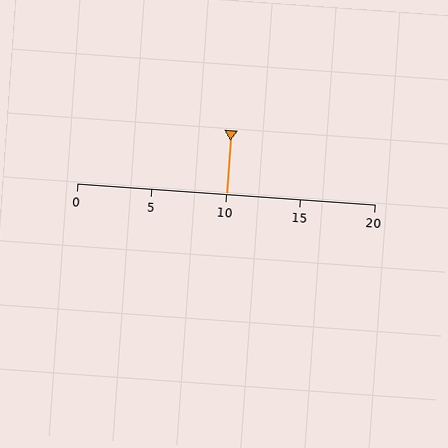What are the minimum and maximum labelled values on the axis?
The axis runs from 0 to 20.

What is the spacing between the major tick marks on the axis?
The major ticks are spaced 5 apart.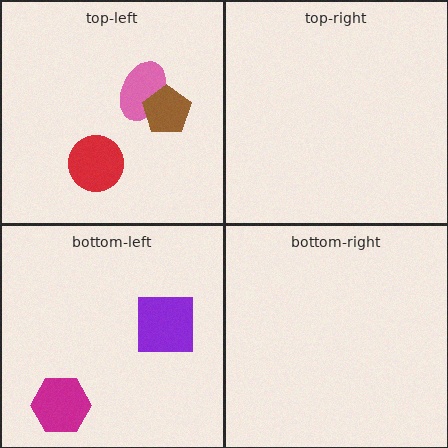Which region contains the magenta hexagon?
The bottom-left region.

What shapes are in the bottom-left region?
The purple square, the magenta hexagon.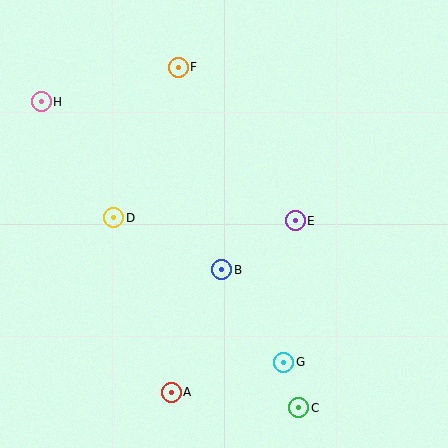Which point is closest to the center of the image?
Point B at (222, 270) is closest to the center.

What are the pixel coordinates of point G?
Point G is at (284, 362).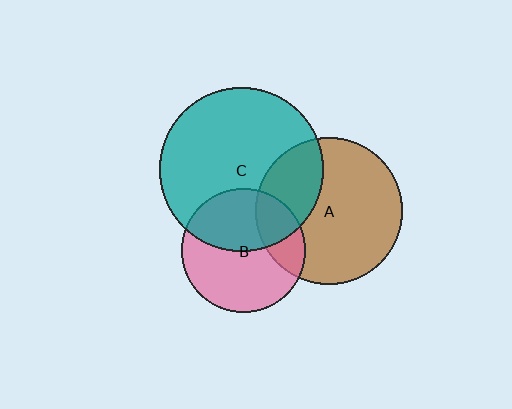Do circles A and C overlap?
Yes.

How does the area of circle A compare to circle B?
Approximately 1.4 times.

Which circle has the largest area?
Circle C (teal).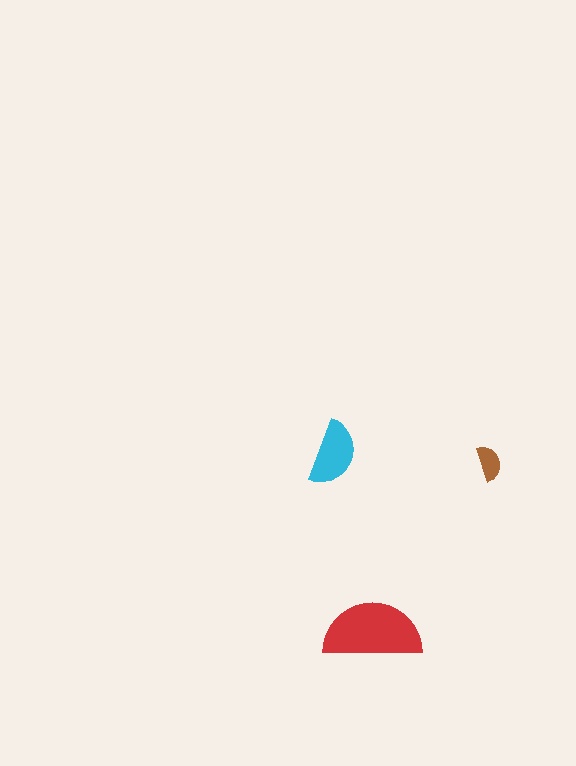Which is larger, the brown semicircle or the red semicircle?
The red one.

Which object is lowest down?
The red semicircle is bottommost.